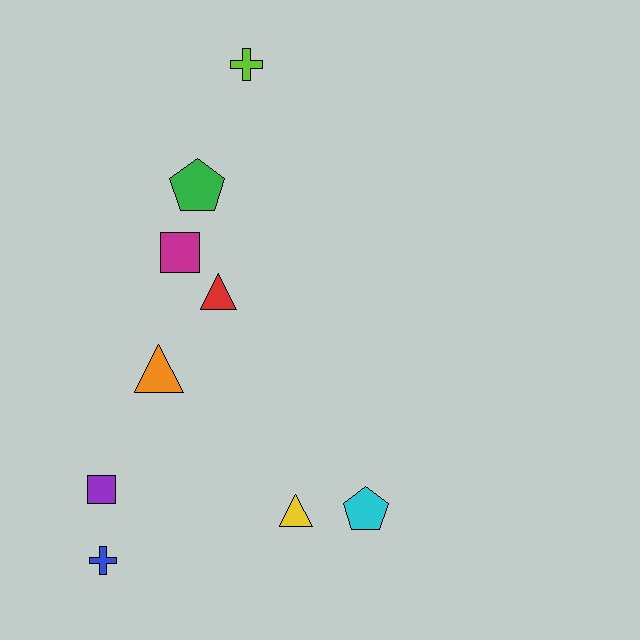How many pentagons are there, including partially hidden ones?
There are 2 pentagons.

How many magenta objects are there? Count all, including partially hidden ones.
There is 1 magenta object.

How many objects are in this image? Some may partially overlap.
There are 9 objects.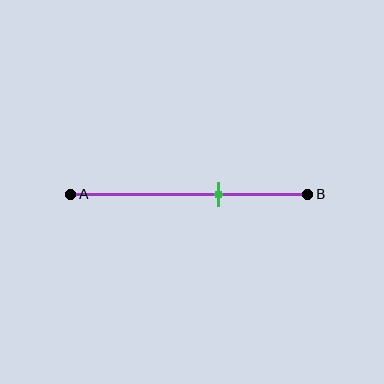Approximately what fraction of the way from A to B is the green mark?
The green mark is approximately 65% of the way from A to B.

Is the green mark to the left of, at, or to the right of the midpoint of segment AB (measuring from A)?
The green mark is to the right of the midpoint of segment AB.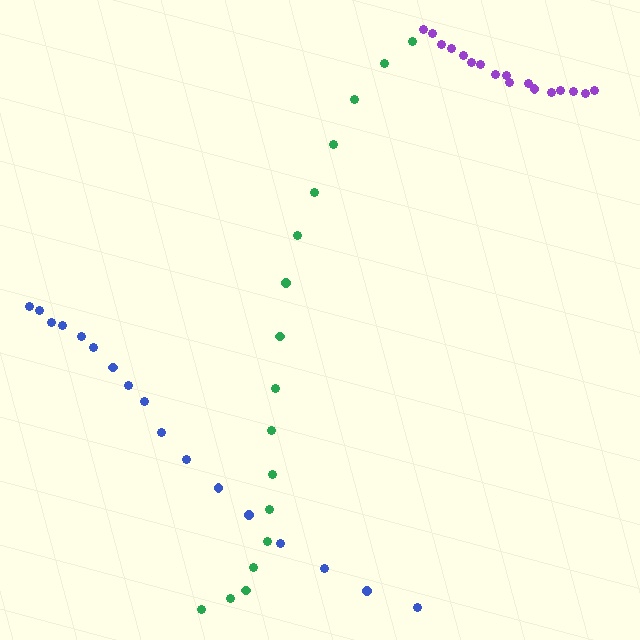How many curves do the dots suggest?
There are 3 distinct paths.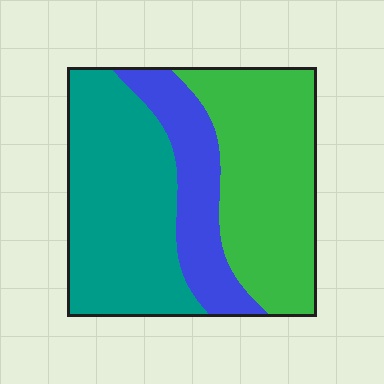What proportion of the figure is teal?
Teal covers 41% of the figure.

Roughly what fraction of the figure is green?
Green covers roughly 40% of the figure.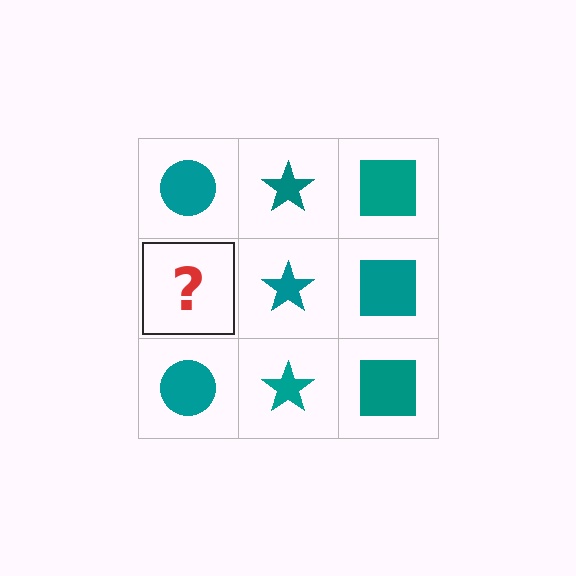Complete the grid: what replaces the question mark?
The question mark should be replaced with a teal circle.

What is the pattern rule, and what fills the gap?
The rule is that each column has a consistent shape. The gap should be filled with a teal circle.